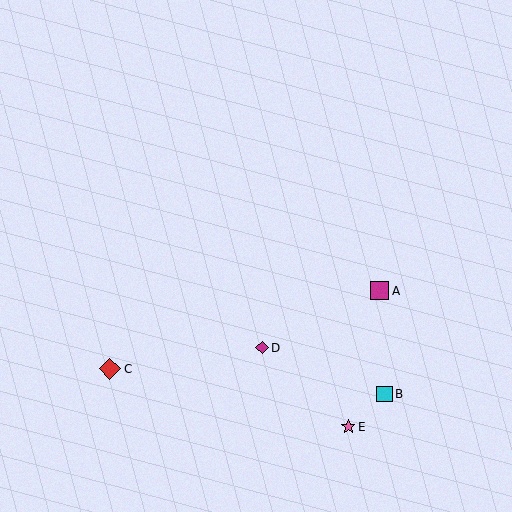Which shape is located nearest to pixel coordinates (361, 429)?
The pink star (labeled E) at (348, 427) is nearest to that location.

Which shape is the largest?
The red diamond (labeled C) is the largest.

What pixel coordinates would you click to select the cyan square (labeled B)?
Click at (385, 394) to select the cyan square B.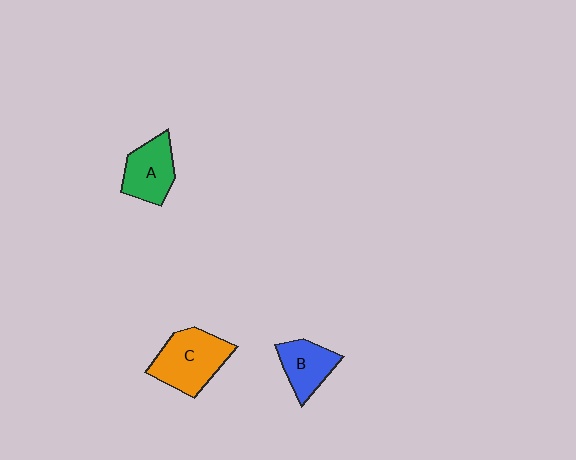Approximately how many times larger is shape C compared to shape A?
Approximately 1.4 times.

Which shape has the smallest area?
Shape B (blue).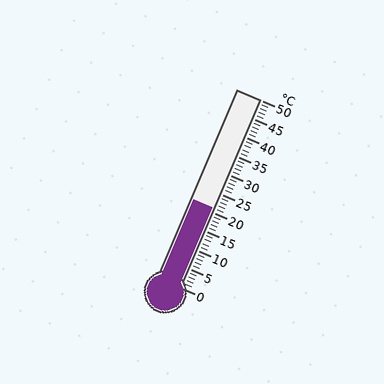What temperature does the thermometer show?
The thermometer shows approximately 21°C.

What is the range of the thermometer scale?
The thermometer scale ranges from 0°C to 50°C.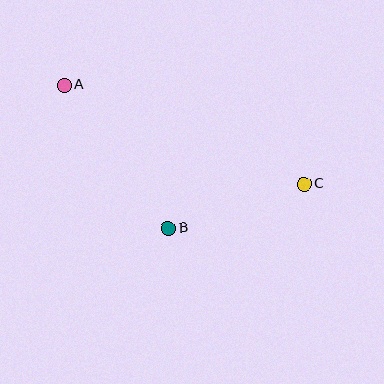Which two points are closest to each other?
Points B and C are closest to each other.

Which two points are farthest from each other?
Points A and C are farthest from each other.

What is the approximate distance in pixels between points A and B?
The distance between A and B is approximately 177 pixels.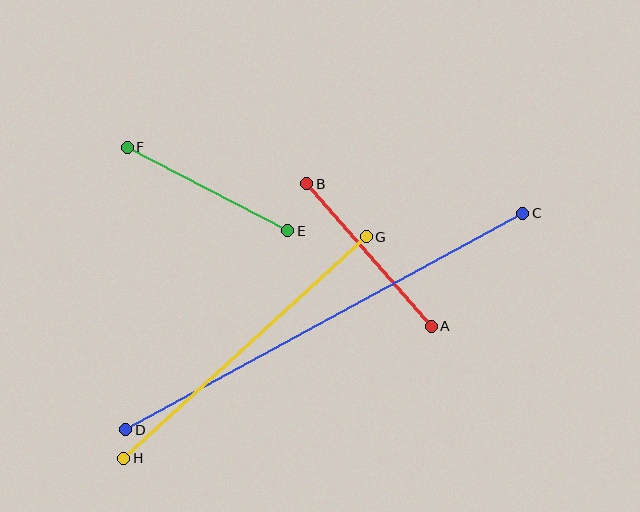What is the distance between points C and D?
The distance is approximately 452 pixels.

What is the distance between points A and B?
The distance is approximately 190 pixels.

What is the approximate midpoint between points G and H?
The midpoint is at approximately (245, 348) pixels.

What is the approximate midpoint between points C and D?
The midpoint is at approximately (324, 321) pixels.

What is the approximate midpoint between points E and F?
The midpoint is at approximately (208, 189) pixels.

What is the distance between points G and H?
The distance is approximately 329 pixels.